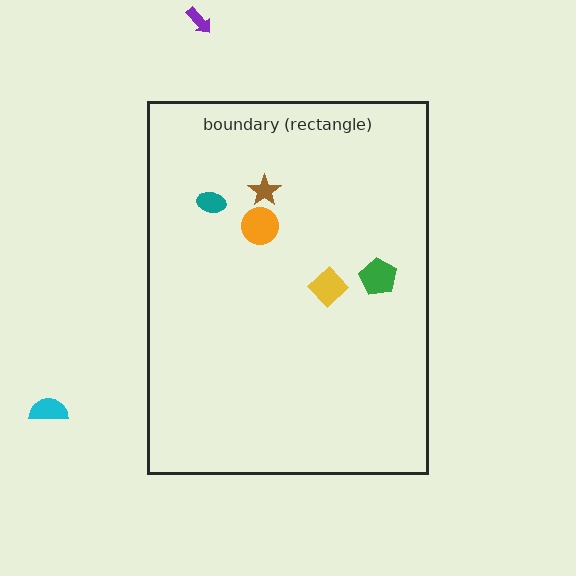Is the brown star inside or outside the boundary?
Inside.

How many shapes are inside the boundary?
5 inside, 2 outside.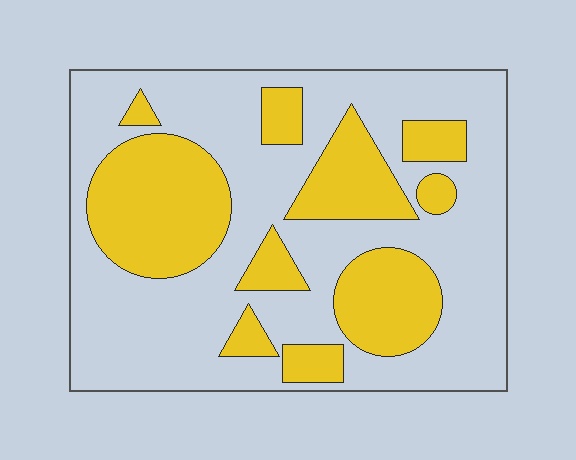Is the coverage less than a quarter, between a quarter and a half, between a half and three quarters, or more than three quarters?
Between a quarter and a half.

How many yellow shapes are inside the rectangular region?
10.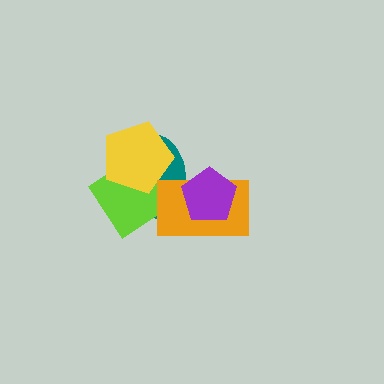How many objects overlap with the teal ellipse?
4 objects overlap with the teal ellipse.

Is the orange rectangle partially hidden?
Yes, it is partially covered by another shape.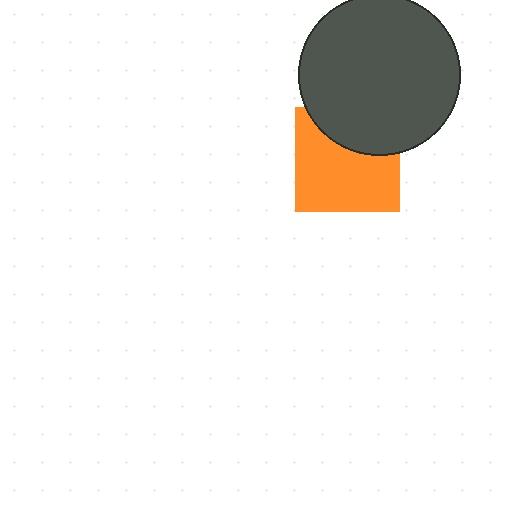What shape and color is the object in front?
The object in front is a dark gray circle.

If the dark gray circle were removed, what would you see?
You would see the complete orange square.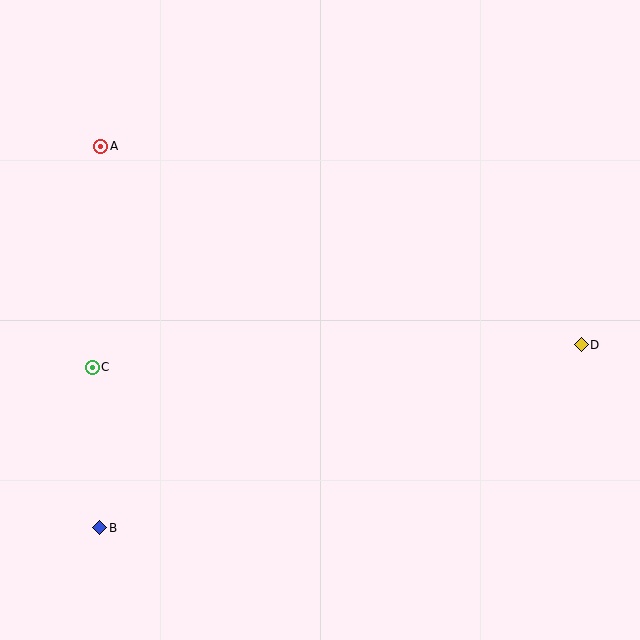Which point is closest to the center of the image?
Point C at (92, 367) is closest to the center.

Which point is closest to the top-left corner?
Point A is closest to the top-left corner.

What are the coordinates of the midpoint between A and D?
The midpoint between A and D is at (341, 245).